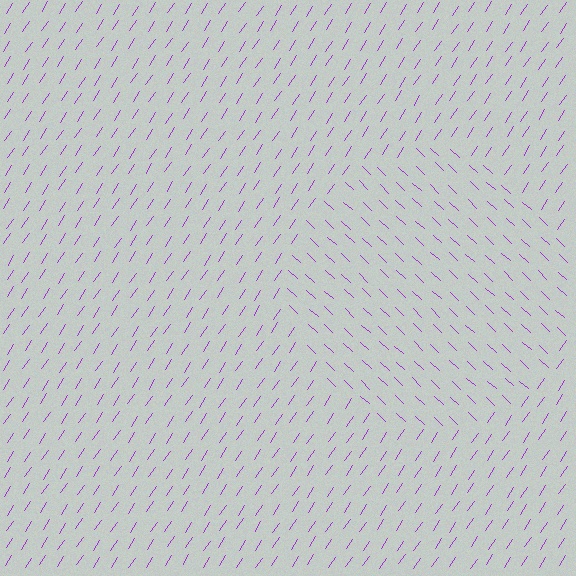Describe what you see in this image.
The image is filled with small purple line segments. A circle region in the image has lines oriented differently from the surrounding lines, creating a visible texture boundary.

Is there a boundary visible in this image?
Yes, there is a texture boundary formed by a change in line orientation.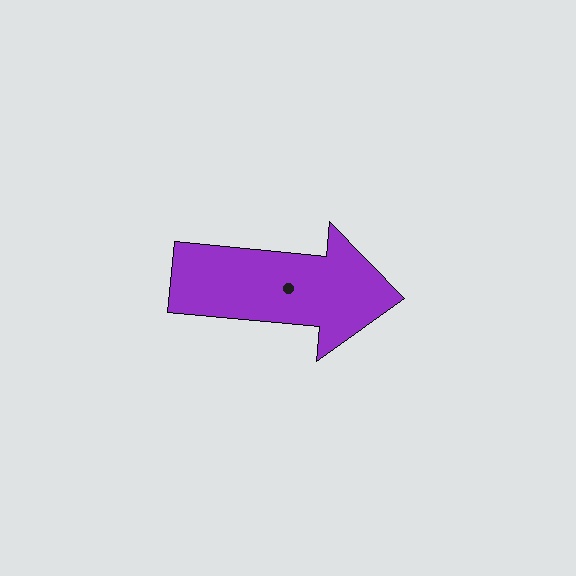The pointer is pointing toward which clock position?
Roughly 3 o'clock.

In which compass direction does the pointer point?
East.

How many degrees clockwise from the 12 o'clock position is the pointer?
Approximately 95 degrees.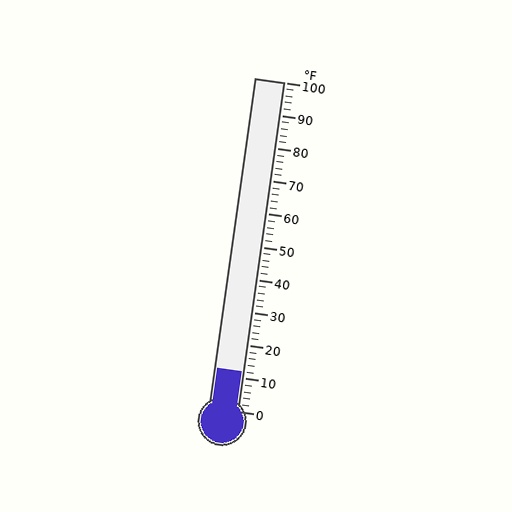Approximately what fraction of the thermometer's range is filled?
The thermometer is filled to approximately 10% of its range.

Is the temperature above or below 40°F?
The temperature is below 40°F.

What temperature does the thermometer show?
The thermometer shows approximately 12°F.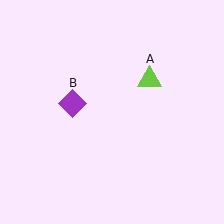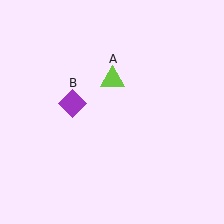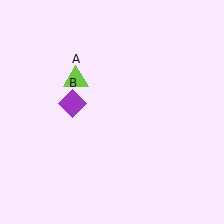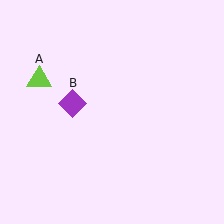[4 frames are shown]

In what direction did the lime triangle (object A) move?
The lime triangle (object A) moved left.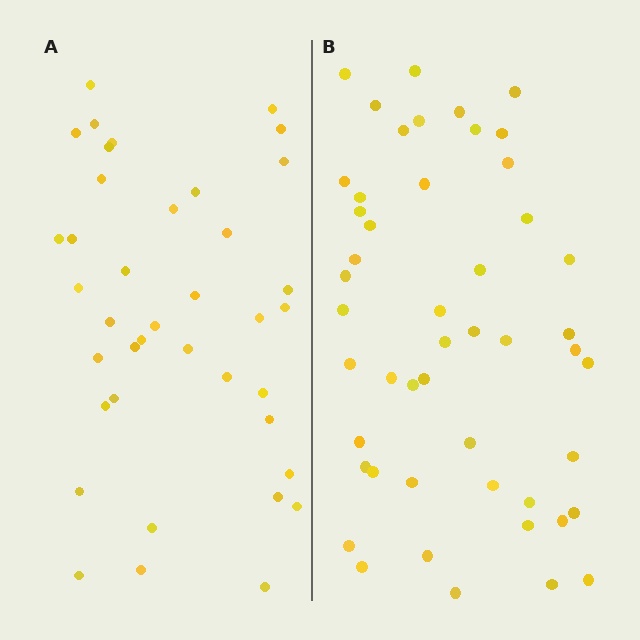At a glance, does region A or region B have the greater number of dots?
Region B (the right region) has more dots.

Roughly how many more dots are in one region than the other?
Region B has roughly 10 or so more dots than region A.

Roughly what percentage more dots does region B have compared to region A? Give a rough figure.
About 25% more.